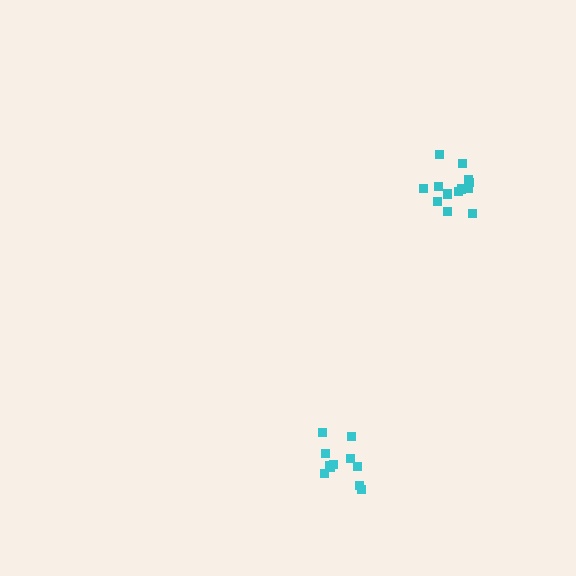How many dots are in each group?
Group 1: 13 dots, Group 2: 11 dots (24 total).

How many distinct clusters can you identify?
There are 2 distinct clusters.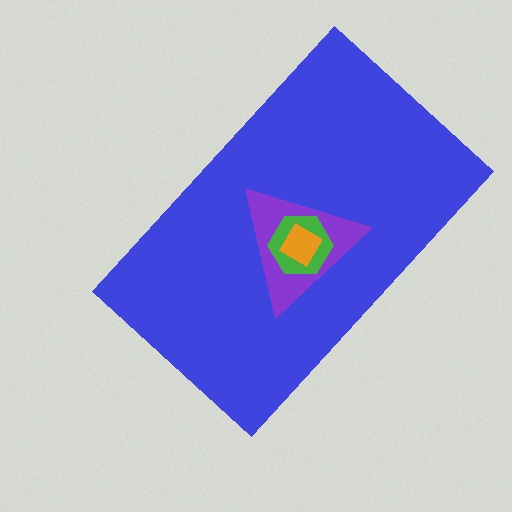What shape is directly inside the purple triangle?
The green hexagon.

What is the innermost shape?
The orange diamond.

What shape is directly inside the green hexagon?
The orange diamond.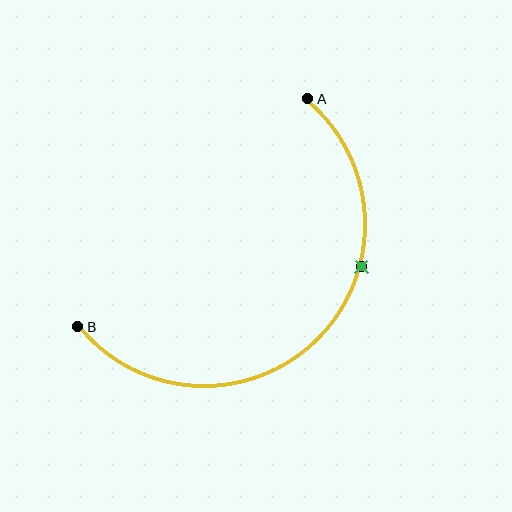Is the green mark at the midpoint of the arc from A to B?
No. The green mark lies on the arc but is closer to endpoint A. The arc midpoint would be at the point on the curve equidistant along the arc from both A and B.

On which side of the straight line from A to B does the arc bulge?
The arc bulges below and to the right of the straight line connecting A and B.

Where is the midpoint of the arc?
The arc midpoint is the point on the curve farthest from the straight line joining A and B. It sits below and to the right of that line.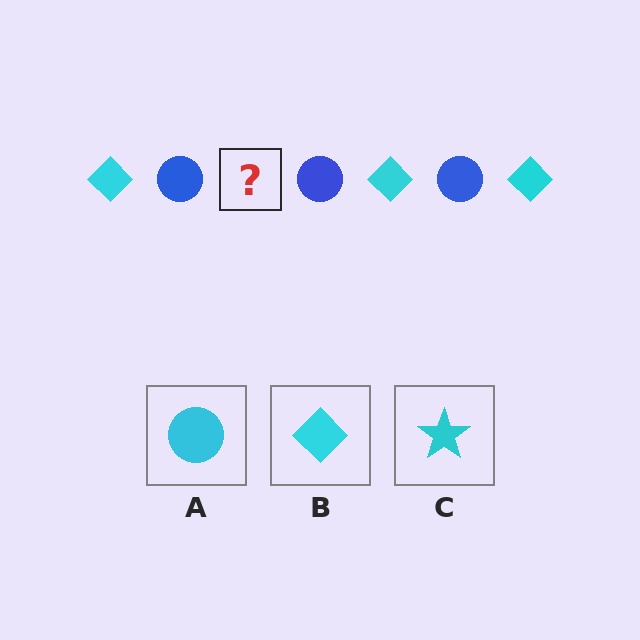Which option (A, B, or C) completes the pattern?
B.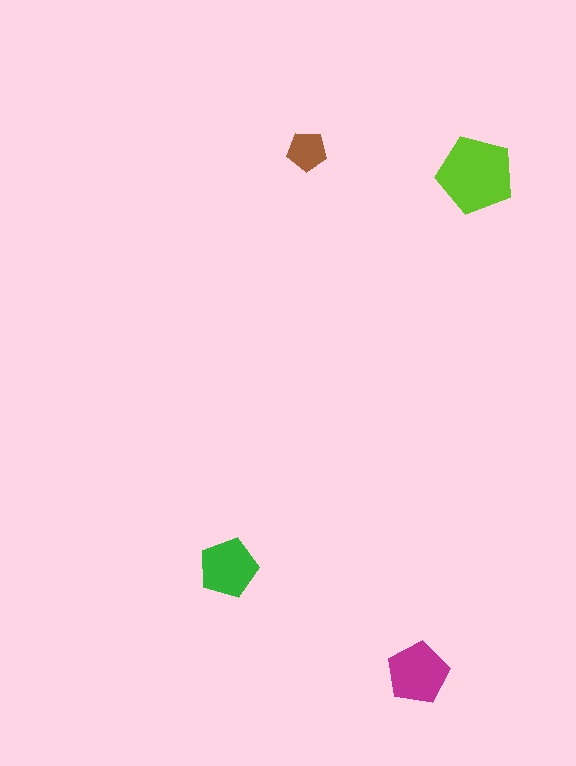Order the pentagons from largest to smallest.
the lime one, the magenta one, the green one, the brown one.